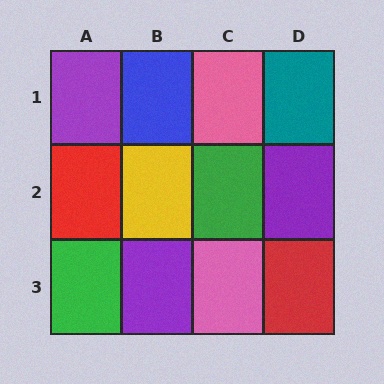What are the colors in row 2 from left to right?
Red, yellow, green, purple.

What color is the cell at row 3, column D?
Red.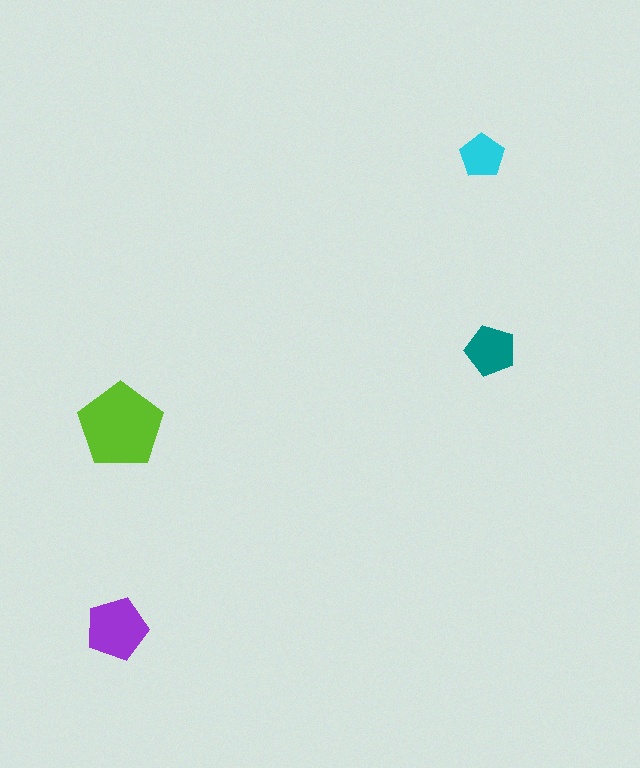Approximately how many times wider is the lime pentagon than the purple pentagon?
About 1.5 times wider.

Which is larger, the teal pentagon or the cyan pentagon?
The teal one.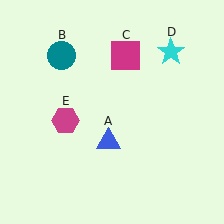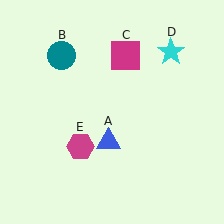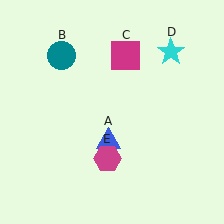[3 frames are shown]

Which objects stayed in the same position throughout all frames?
Blue triangle (object A) and teal circle (object B) and magenta square (object C) and cyan star (object D) remained stationary.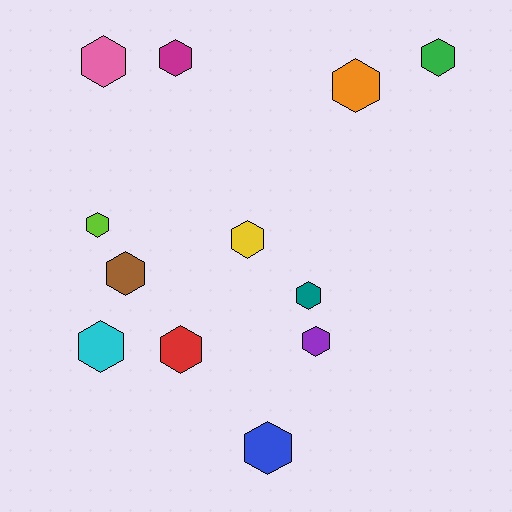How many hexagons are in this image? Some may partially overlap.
There are 12 hexagons.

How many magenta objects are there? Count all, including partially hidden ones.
There is 1 magenta object.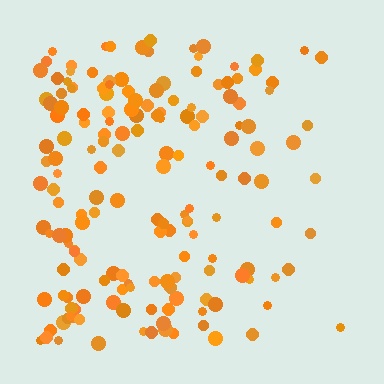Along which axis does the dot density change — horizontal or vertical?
Horizontal.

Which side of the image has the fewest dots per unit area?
The right.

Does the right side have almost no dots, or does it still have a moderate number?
Still a moderate number, just noticeably fewer than the left.